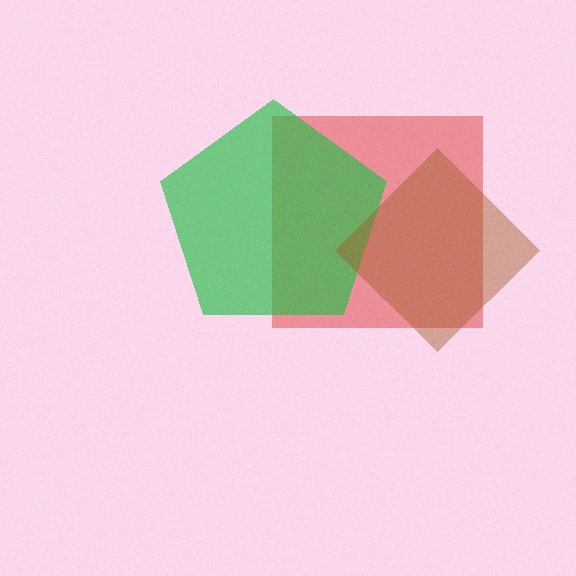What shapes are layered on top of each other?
The layered shapes are: a red square, a green pentagon, a brown diamond.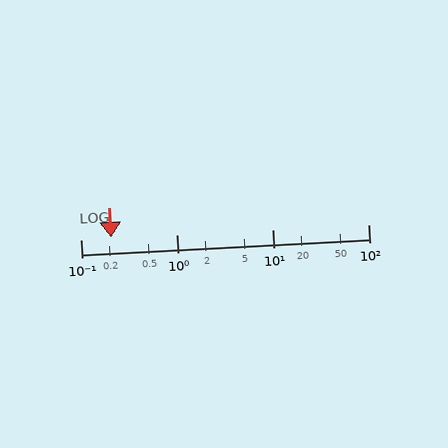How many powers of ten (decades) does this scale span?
The scale spans 3 decades, from 0.1 to 100.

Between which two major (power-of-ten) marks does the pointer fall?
The pointer is between 0.1 and 1.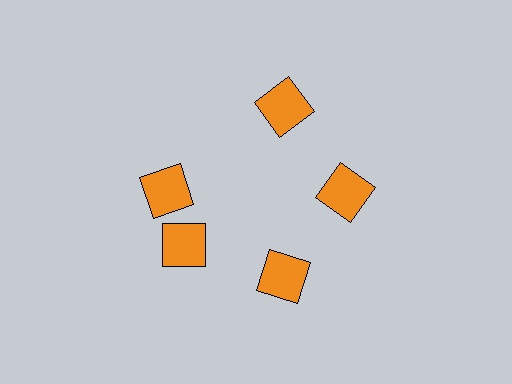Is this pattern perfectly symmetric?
No. The 5 orange squares are arranged in a ring, but one element near the 10 o'clock position is rotated out of alignment along the ring, breaking the 5-fold rotational symmetry.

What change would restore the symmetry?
The symmetry would be restored by rotating it back into even spacing with its neighbors so that all 5 squares sit at equal angles and equal distance from the center.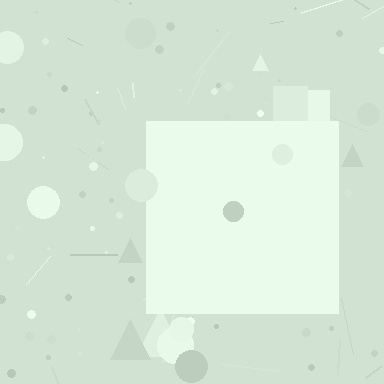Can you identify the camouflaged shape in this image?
The camouflaged shape is a square.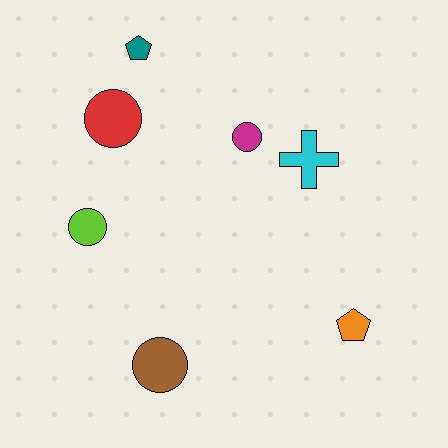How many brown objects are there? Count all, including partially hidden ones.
There is 1 brown object.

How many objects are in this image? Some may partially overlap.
There are 7 objects.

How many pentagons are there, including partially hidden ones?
There are 2 pentagons.